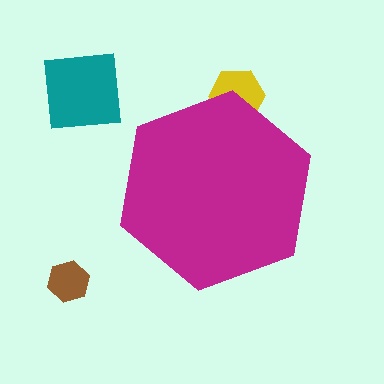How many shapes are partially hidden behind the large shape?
1 shape is partially hidden.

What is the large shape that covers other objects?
A magenta hexagon.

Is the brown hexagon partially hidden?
No, the brown hexagon is fully visible.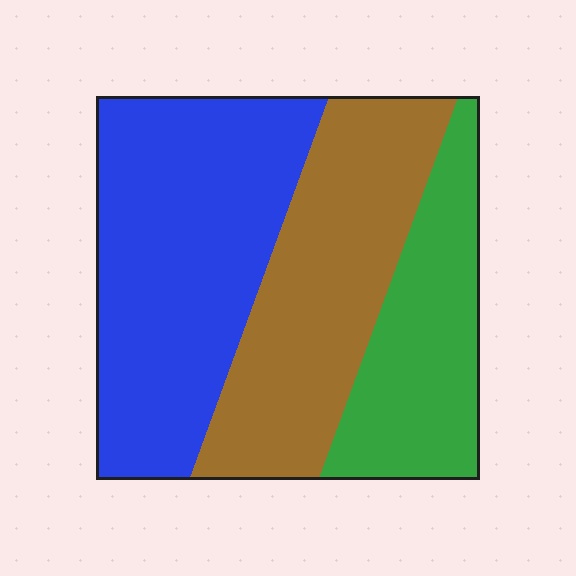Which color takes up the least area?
Green, at roughly 25%.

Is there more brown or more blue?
Blue.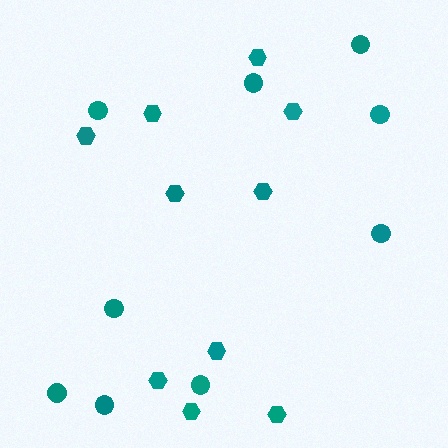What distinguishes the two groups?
There are 2 groups: one group of circles (9) and one group of hexagons (10).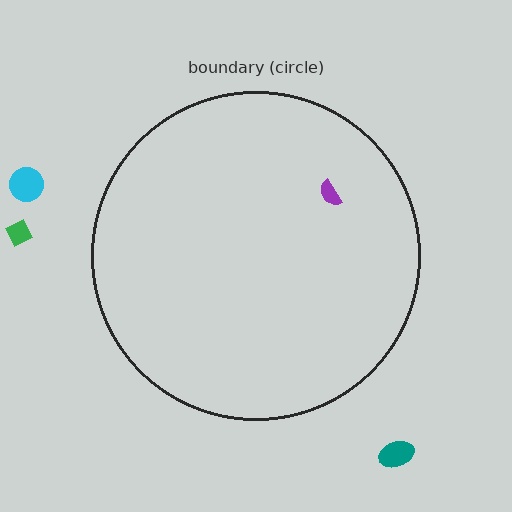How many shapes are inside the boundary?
1 inside, 3 outside.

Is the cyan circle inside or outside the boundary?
Outside.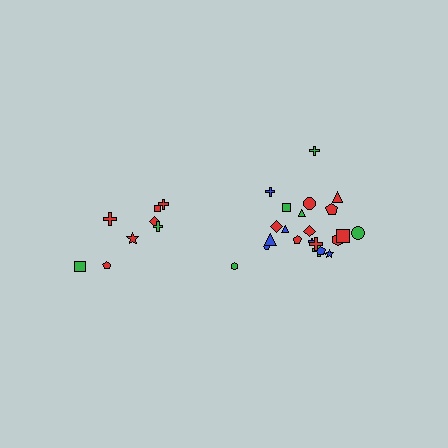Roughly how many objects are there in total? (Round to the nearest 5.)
Roughly 30 objects in total.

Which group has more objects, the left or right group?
The right group.